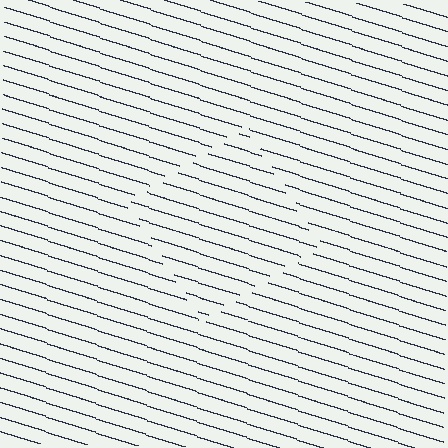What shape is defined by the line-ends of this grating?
An illusory square. The interior of the shape contains the same grating, shifted by half a period — the contour is defined by the phase discontinuity where line-ends from the inner and outer gratings abut.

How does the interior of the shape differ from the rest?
The interior of the shape contains the same grating, shifted by half a period — the contour is defined by the phase discontinuity where line-ends from the inner and outer gratings abut.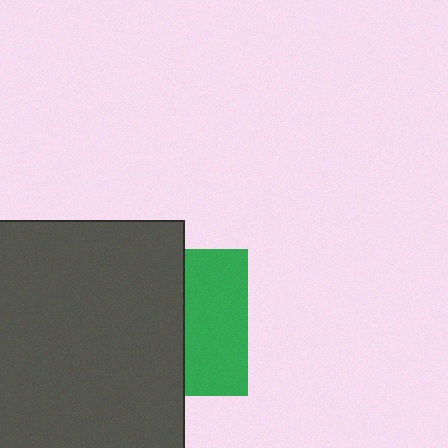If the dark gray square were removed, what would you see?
You would see the complete green square.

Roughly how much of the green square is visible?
A small part of it is visible (roughly 42%).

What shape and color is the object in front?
The object in front is a dark gray square.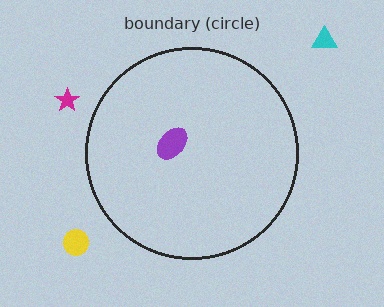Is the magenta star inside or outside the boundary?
Outside.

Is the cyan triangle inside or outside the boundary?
Outside.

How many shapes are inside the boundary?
1 inside, 3 outside.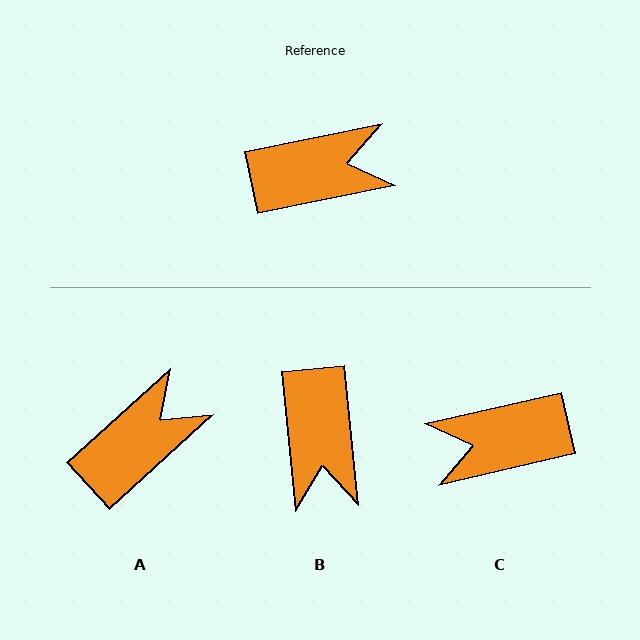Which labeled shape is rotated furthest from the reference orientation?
C, about 178 degrees away.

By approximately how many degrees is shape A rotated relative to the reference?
Approximately 31 degrees counter-clockwise.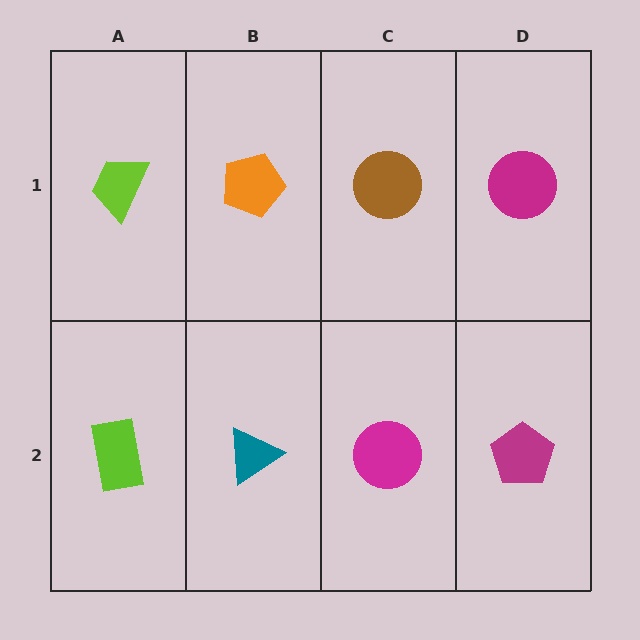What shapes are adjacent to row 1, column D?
A magenta pentagon (row 2, column D), a brown circle (row 1, column C).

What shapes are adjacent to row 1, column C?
A magenta circle (row 2, column C), an orange pentagon (row 1, column B), a magenta circle (row 1, column D).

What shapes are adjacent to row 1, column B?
A teal triangle (row 2, column B), a lime trapezoid (row 1, column A), a brown circle (row 1, column C).